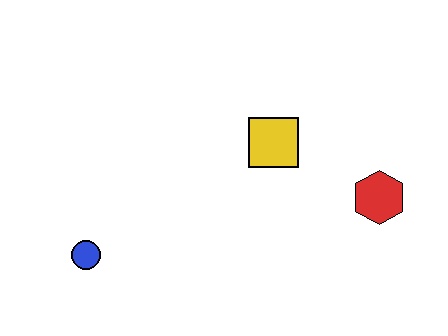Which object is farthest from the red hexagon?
The blue circle is farthest from the red hexagon.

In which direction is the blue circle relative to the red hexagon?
The blue circle is to the left of the red hexagon.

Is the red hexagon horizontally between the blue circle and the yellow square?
No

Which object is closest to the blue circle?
The yellow square is closest to the blue circle.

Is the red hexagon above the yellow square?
No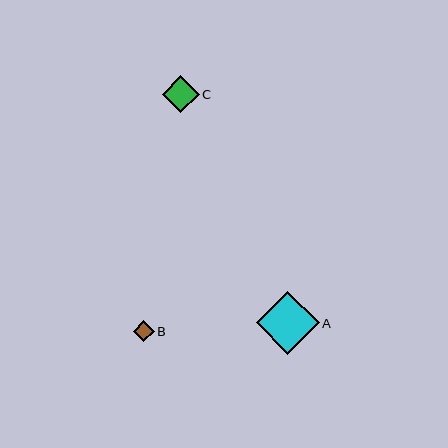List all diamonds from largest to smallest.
From largest to smallest: A, C, B.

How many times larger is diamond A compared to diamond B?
Diamond A is approximately 3.0 times the size of diamond B.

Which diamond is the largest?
Diamond A is the largest with a size of approximately 63 pixels.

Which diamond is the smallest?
Diamond B is the smallest with a size of approximately 21 pixels.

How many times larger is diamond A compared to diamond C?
Diamond A is approximately 1.7 times the size of diamond C.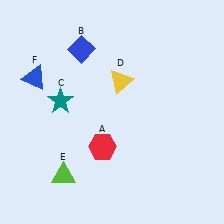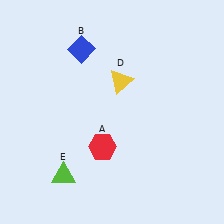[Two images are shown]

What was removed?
The teal star (C), the blue triangle (F) were removed in Image 2.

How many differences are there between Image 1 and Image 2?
There are 2 differences between the two images.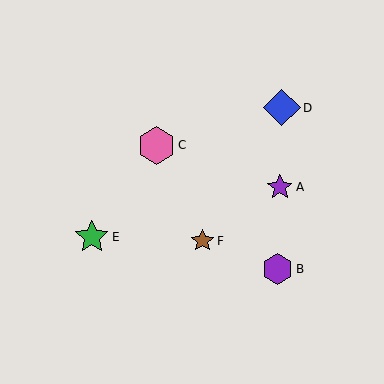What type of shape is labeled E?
Shape E is a green star.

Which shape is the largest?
The pink hexagon (labeled C) is the largest.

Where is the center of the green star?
The center of the green star is at (92, 237).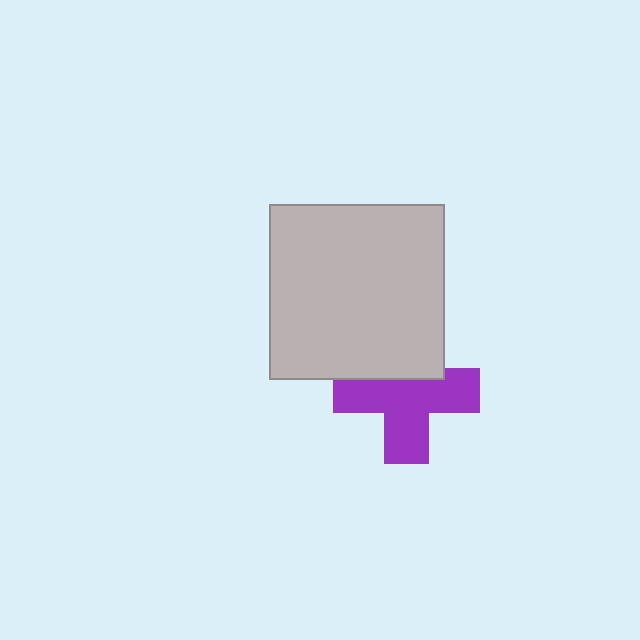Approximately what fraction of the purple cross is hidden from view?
Roughly 32% of the purple cross is hidden behind the light gray square.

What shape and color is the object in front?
The object in front is a light gray square.